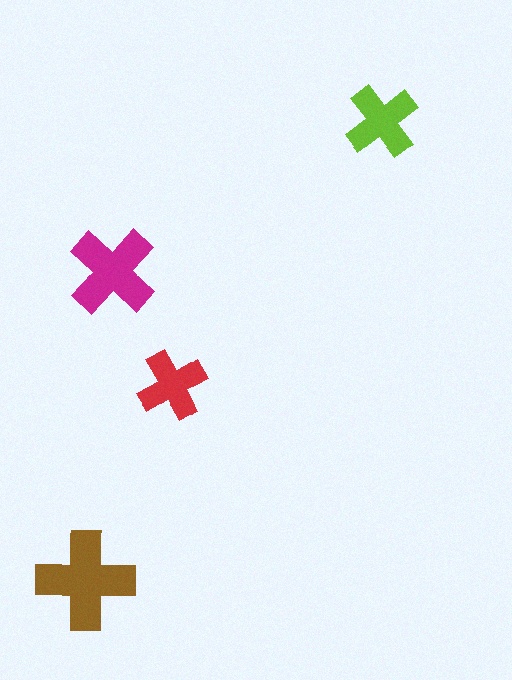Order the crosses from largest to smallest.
the brown one, the magenta one, the lime one, the red one.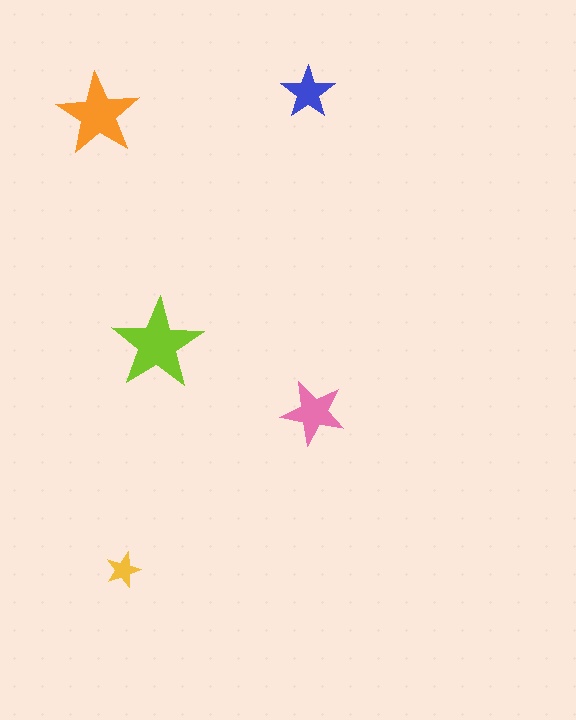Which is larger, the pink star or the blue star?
The pink one.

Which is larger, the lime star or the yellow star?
The lime one.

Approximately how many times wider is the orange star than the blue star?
About 1.5 times wider.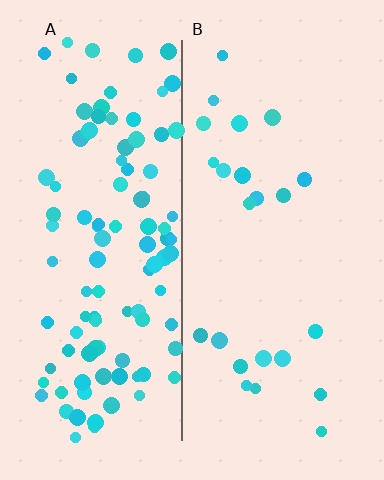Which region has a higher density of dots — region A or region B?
A (the left).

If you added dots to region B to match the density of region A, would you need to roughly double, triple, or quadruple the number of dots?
Approximately quadruple.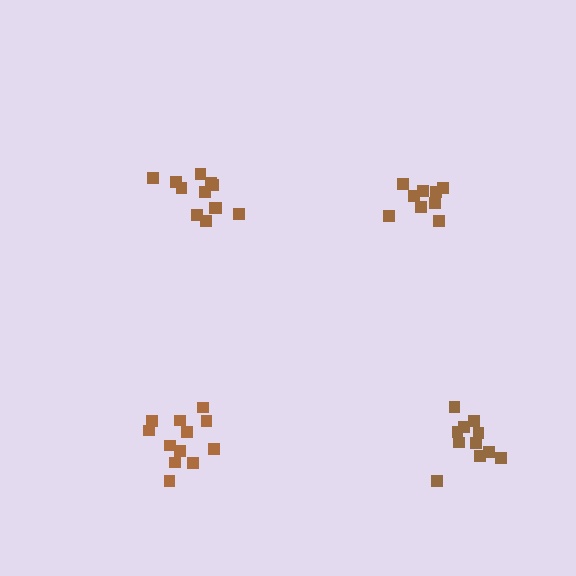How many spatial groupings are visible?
There are 4 spatial groupings.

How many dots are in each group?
Group 1: 12 dots, Group 2: 10 dots, Group 3: 12 dots, Group 4: 11 dots (45 total).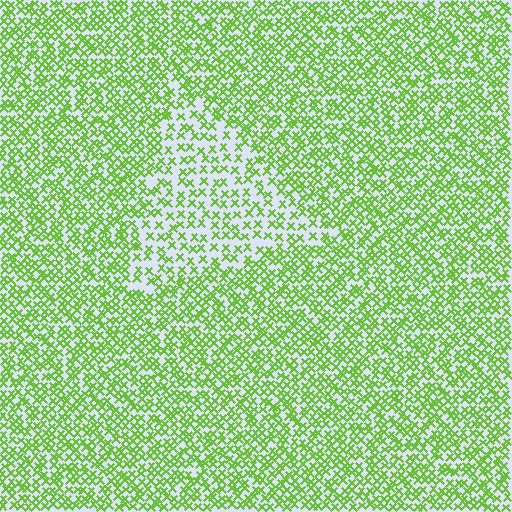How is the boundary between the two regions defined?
The boundary is defined by a change in element density (approximately 1.8x ratio). All elements are the same color, size, and shape.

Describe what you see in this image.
The image contains small lime elements arranged at two different densities. A triangle-shaped region is visible where the elements are less densely packed than the surrounding area.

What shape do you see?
I see a triangle.